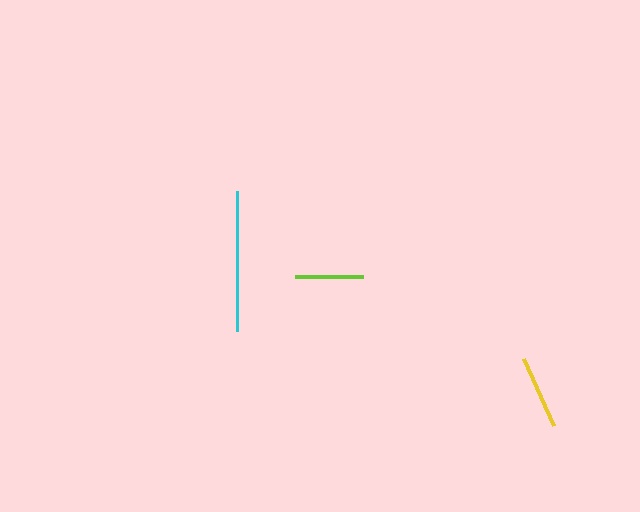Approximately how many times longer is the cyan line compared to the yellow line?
The cyan line is approximately 1.9 times the length of the yellow line.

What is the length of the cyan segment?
The cyan segment is approximately 140 pixels long.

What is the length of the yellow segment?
The yellow segment is approximately 73 pixels long.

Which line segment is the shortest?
The lime line is the shortest at approximately 68 pixels.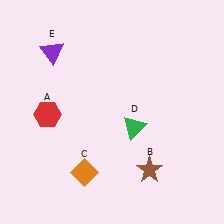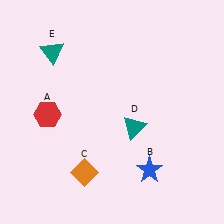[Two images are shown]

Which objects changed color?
B changed from brown to blue. D changed from green to teal. E changed from purple to teal.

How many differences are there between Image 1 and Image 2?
There are 3 differences between the two images.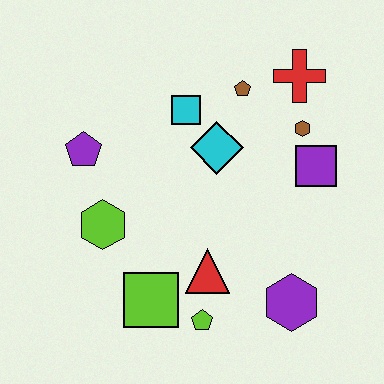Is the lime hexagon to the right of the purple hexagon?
No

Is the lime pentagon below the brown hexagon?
Yes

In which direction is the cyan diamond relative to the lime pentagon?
The cyan diamond is above the lime pentagon.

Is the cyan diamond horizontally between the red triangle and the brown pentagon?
Yes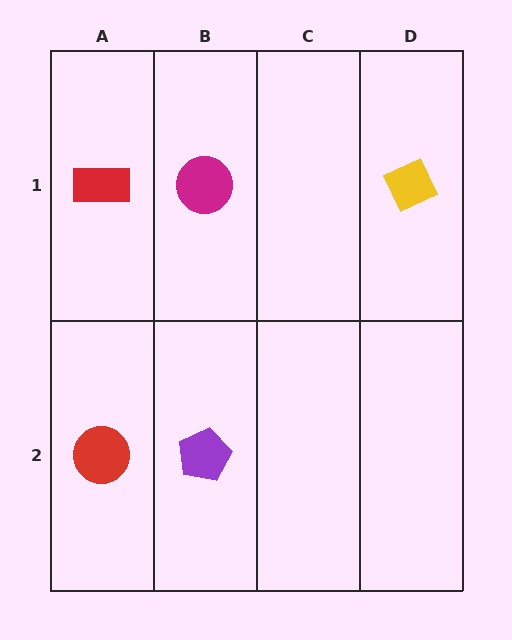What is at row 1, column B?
A magenta circle.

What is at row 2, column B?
A purple pentagon.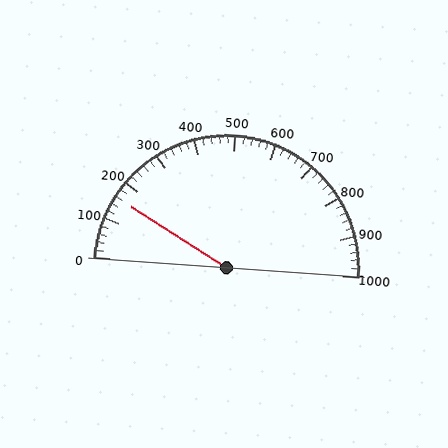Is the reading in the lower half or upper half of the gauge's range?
The reading is in the lower half of the range (0 to 1000).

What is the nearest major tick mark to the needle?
The nearest major tick mark is 200.